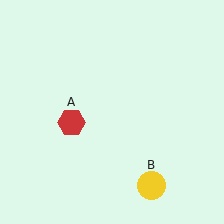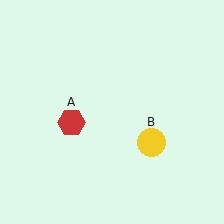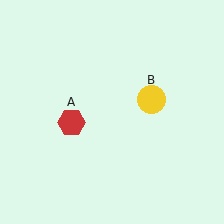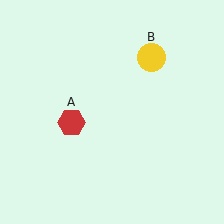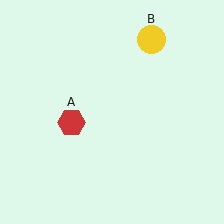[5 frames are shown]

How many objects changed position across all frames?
1 object changed position: yellow circle (object B).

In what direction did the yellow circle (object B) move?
The yellow circle (object B) moved up.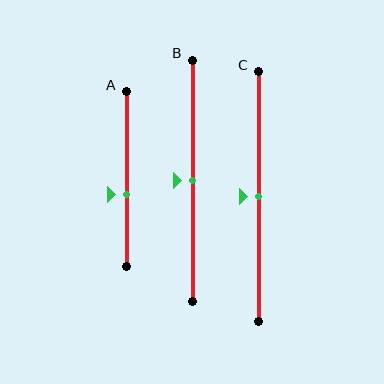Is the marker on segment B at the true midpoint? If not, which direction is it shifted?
Yes, the marker on segment B is at the true midpoint.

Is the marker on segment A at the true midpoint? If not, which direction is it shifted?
No, the marker on segment A is shifted downward by about 9% of the segment length.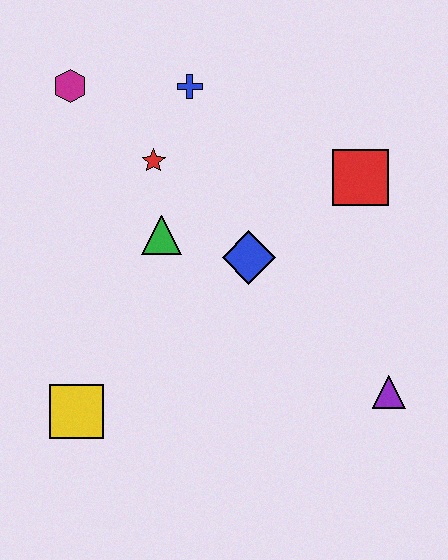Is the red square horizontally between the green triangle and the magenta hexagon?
No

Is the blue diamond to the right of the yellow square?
Yes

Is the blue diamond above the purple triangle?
Yes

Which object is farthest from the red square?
The yellow square is farthest from the red square.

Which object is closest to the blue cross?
The red star is closest to the blue cross.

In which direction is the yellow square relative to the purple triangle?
The yellow square is to the left of the purple triangle.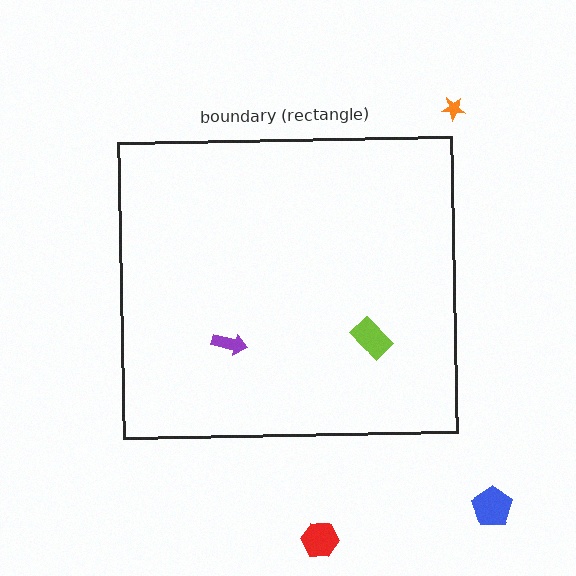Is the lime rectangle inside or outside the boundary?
Inside.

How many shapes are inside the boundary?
2 inside, 3 outside.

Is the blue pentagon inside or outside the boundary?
Outside.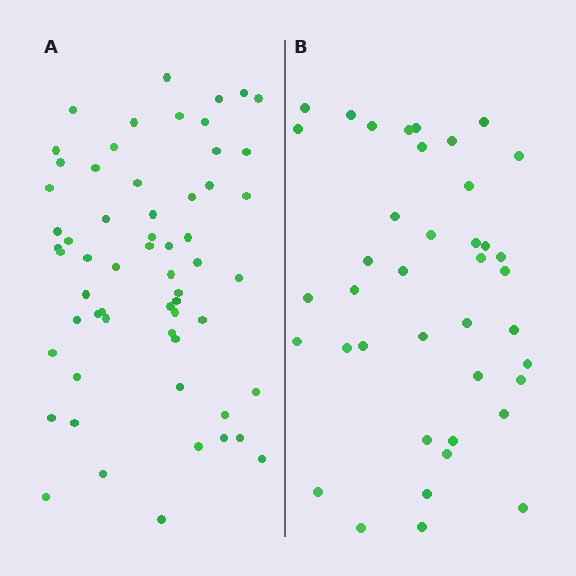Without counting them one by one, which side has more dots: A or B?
Region A (the left region) has more dots.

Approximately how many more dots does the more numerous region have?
Region A has approximately 20 more dots than region B.